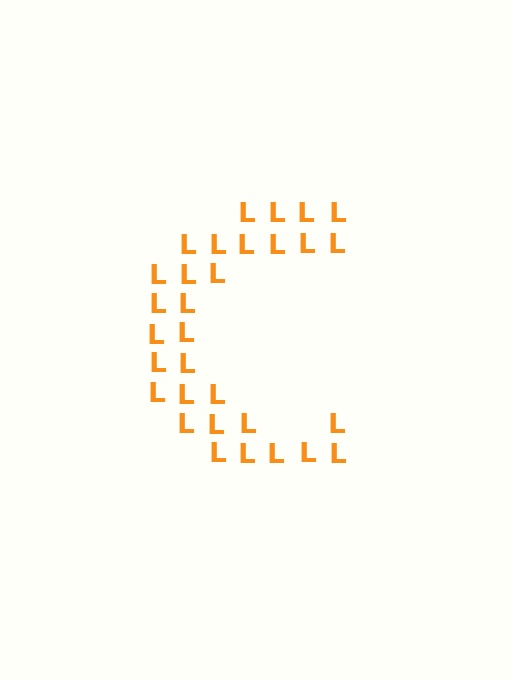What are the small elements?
The small elements are letter L's.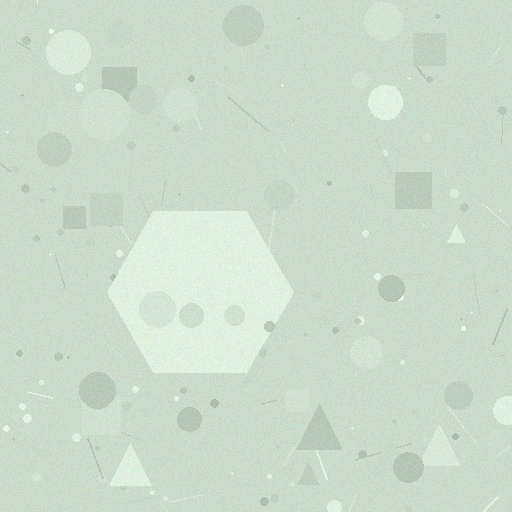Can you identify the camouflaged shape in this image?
The camouflaged shape is a hexagon.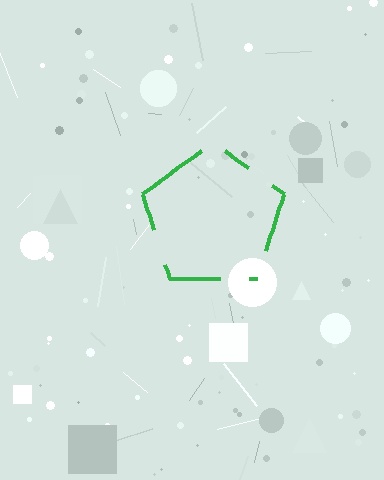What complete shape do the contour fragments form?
The contour fragments form a pentagon.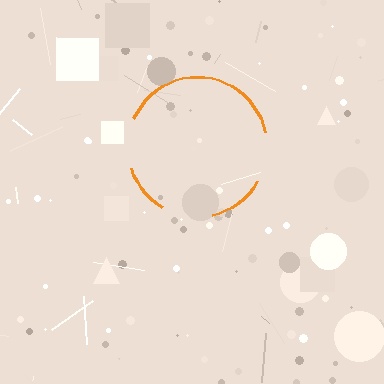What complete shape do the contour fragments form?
The contour fragments form a circle.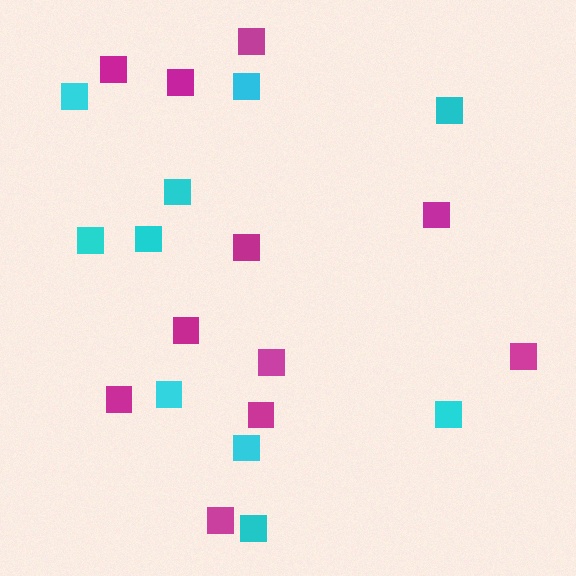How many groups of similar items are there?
There are 2 groups: one group of magenta squares (11) and one group of cyan squares (10).